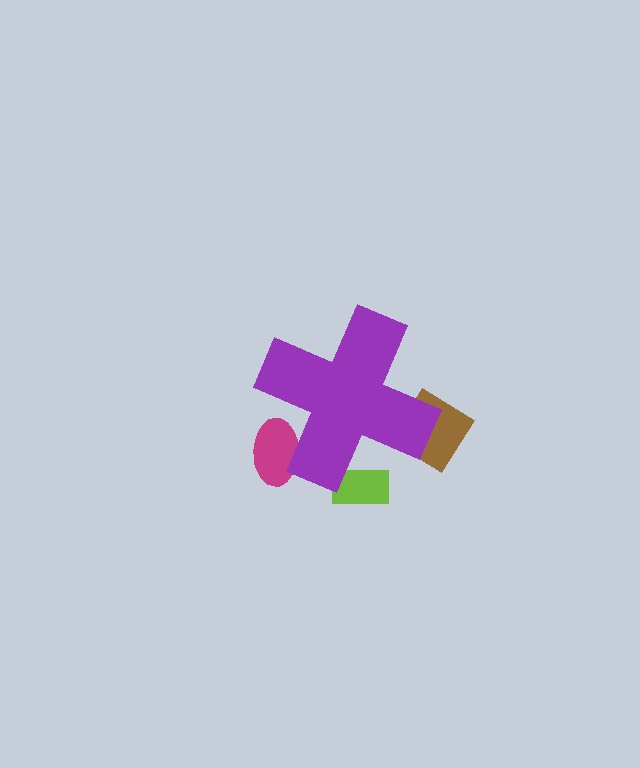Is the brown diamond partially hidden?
Yes, the brown diamond is partially hidden behind the purple cross.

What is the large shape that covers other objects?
A purple cross.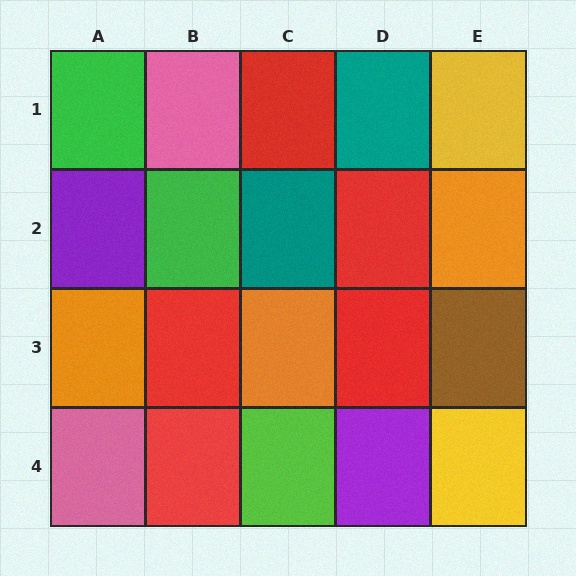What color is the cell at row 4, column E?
Yellow.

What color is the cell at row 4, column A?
Pink.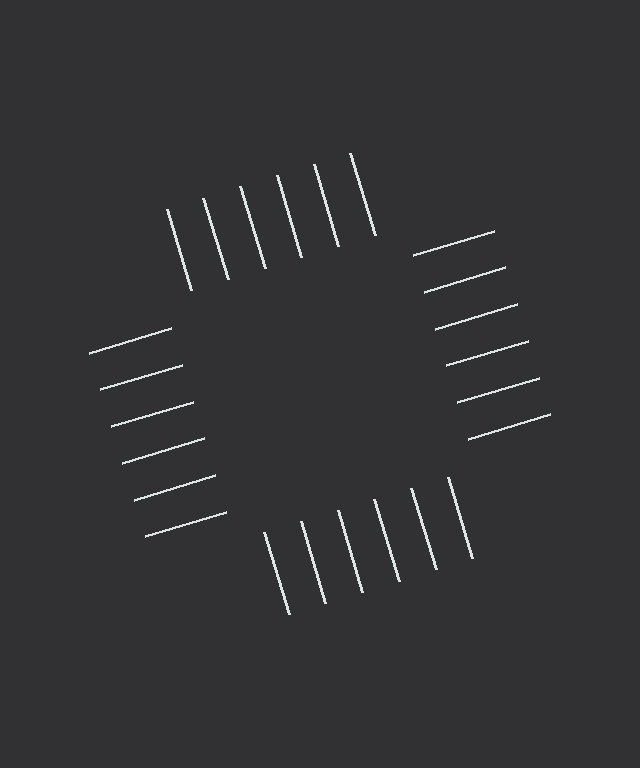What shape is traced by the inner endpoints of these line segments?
An illusory square — the line segments terminate on its edges but no continuous stroke is drawn.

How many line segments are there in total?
24 — 6 along each of the 4 edges.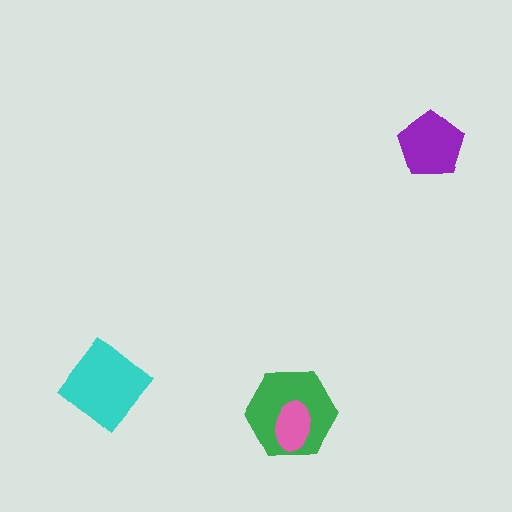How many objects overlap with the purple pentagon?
0 objects overlap with the purple pentagon.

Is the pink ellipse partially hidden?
No, no other shape covers it.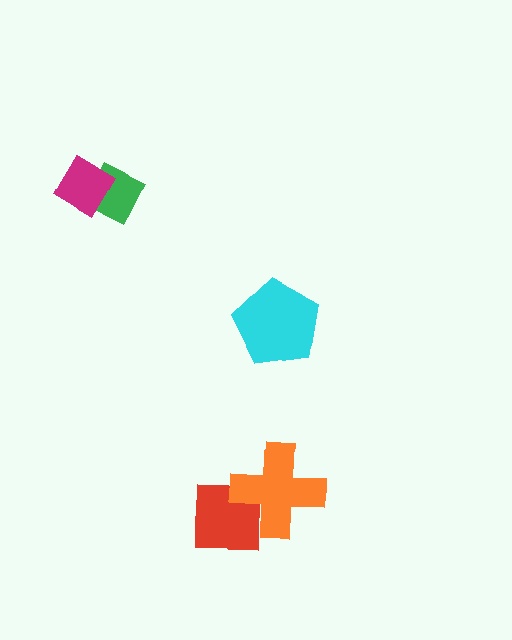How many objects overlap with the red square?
1 object overlaps with the red square.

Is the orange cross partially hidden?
No, no other shape covers it.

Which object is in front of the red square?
The orange cross is in front of the red square.